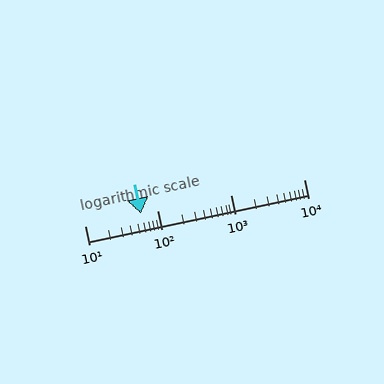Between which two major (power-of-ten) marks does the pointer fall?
The pointer is between 10 and 100.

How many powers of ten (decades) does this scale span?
The scale spans 3 decades, from 10 to 10000.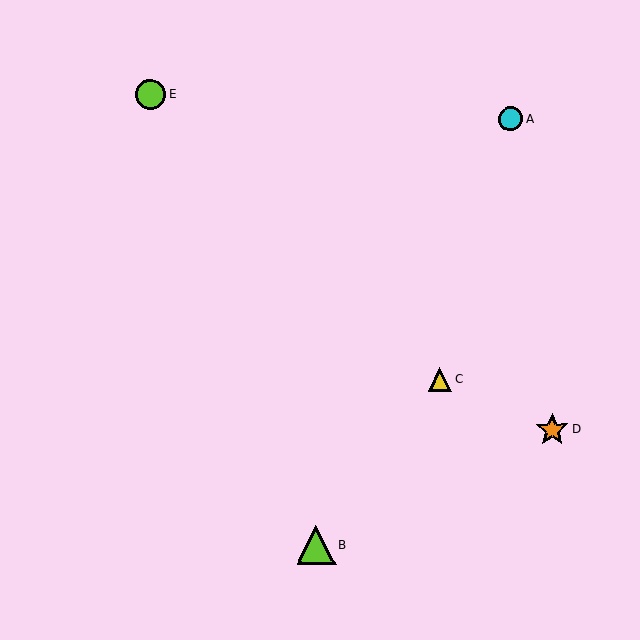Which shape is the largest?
The lime triangle (labeled B) is the largest.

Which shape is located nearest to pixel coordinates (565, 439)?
The orange star (labeled D) at (552, 430) is nearest to that location.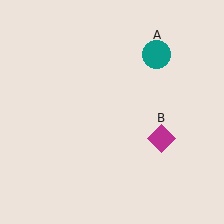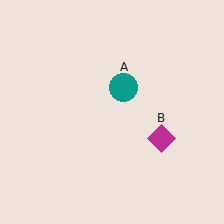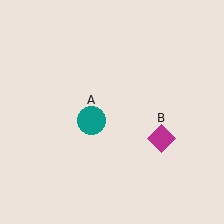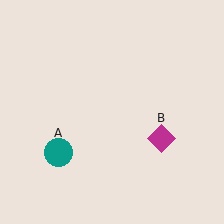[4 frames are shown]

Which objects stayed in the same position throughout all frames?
Magenta diamond (object B) remained stationary.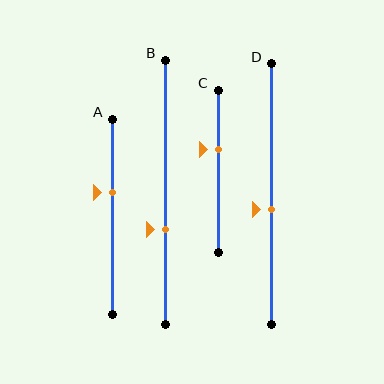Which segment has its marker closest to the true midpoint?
Segment D has its marker closest to the true midpoint.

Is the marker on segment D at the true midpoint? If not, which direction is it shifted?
No, the marker on segment D is shifted downward by about 6% of the segment length.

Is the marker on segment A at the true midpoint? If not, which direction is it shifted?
No, the marker on segment A is shifted upward by about 12% of the segment length.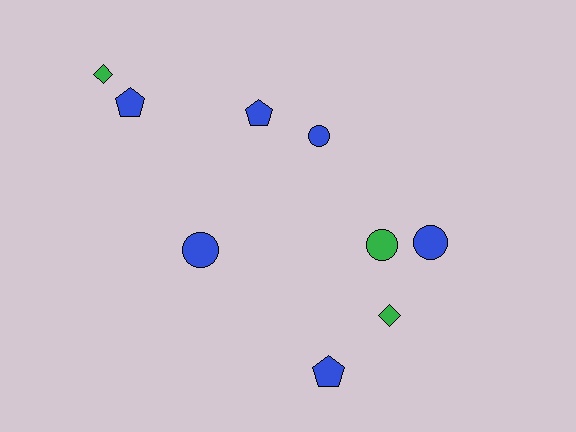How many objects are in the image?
There are 9 objects.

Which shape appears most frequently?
Circle, with 4 objects.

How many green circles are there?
There is 1 green circle.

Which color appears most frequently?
Blue, with 6 objects.